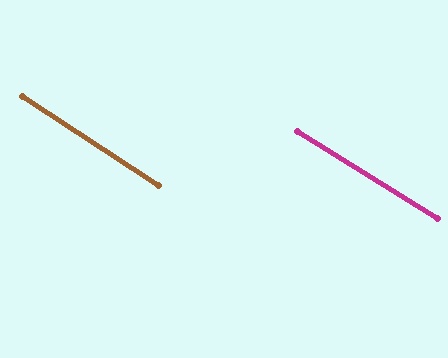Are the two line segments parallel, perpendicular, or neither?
Parallel — their directions differ by only 1.4°.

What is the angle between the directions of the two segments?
Approximately 1 degree.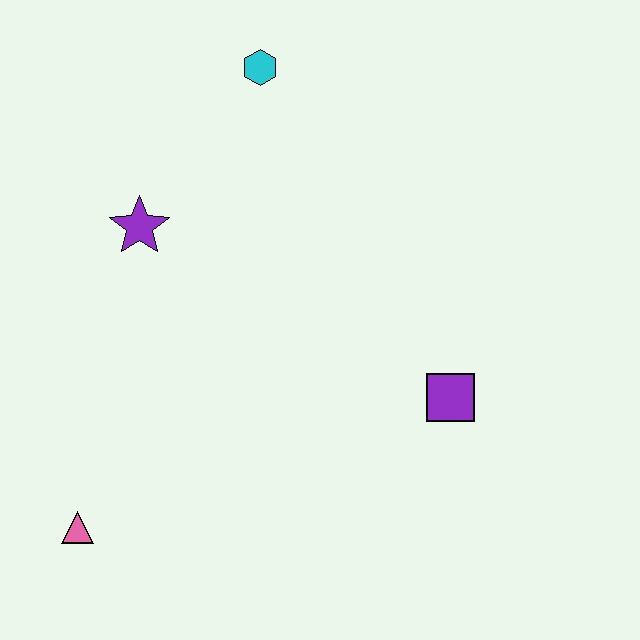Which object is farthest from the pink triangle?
The cyan hexagon is farthest from the pink triangle.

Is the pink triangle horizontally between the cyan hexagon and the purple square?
No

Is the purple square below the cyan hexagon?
Yes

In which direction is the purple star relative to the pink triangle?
The purple star is above the pink triangle.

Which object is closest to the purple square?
The purple star is closest to the purple square.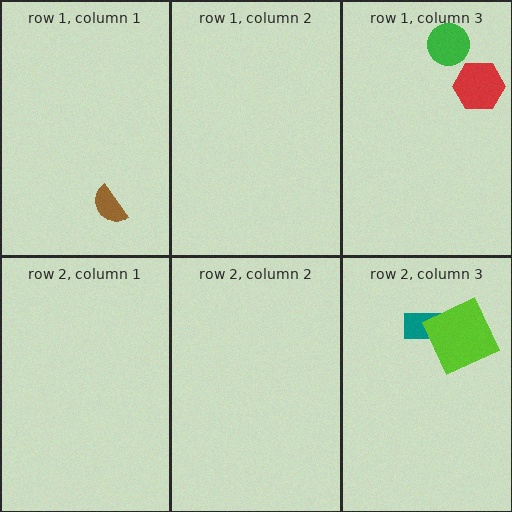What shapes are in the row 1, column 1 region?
The brown semicircle.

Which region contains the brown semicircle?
The row 1, column 1 region.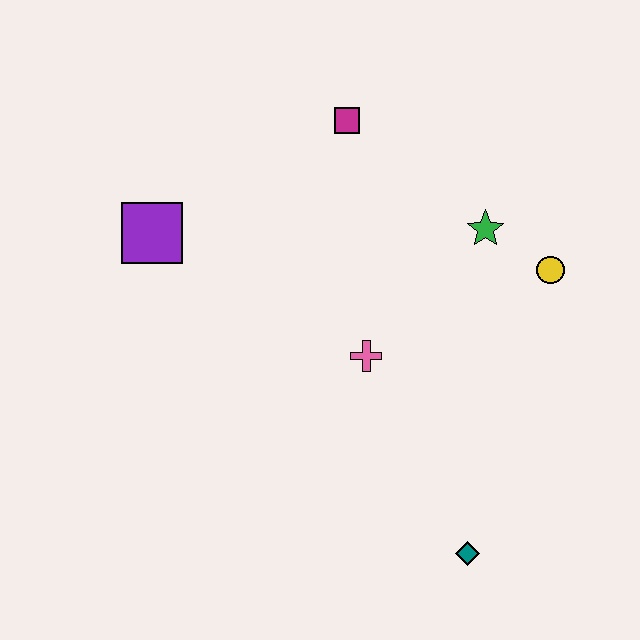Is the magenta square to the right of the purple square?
Yes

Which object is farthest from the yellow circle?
The purple square is farthest from the yellow circle.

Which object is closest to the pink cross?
The green star is closest to the pink cross.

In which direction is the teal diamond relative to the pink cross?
The teal diamond is below the pink cross.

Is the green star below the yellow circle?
No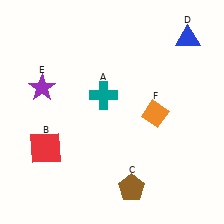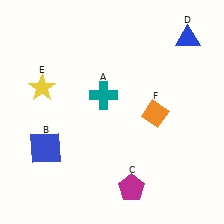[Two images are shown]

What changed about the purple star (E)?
In Image 1, E is purple. In Image 2, it changed to yellow.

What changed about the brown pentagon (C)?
In Image 1, C is brown. In Image 2, it changed to magenta.